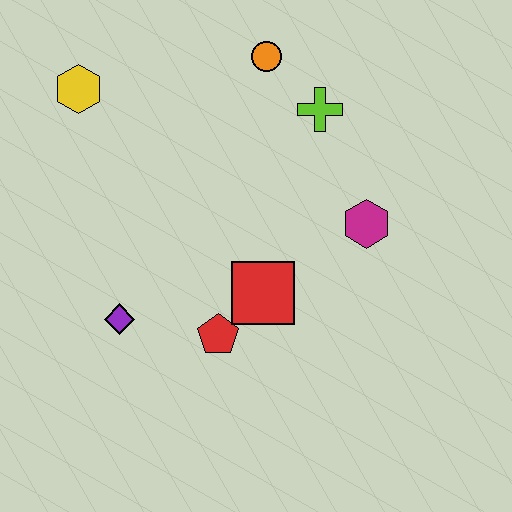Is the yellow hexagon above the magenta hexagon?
Yes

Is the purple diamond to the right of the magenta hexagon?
No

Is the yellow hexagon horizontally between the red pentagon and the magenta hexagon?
No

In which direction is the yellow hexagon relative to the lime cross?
The yellow hexagon is to the left of the lime cross.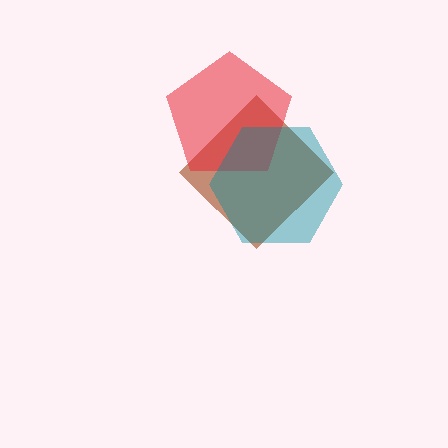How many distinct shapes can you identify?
There are 3 distinct shapes: a brown diamond, a red pentagon, a teal hexagon.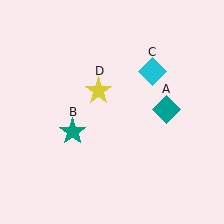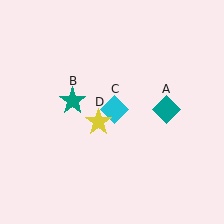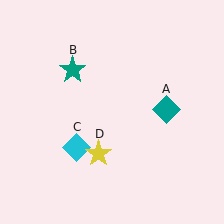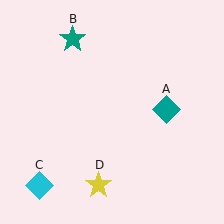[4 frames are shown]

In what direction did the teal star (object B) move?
The teal star (object B) moved up.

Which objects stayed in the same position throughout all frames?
Teal diamond (object A) remained stationary.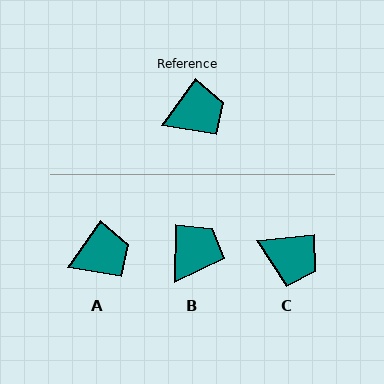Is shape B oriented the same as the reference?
No, it is off by about 34 degrees.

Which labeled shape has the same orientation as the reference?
A.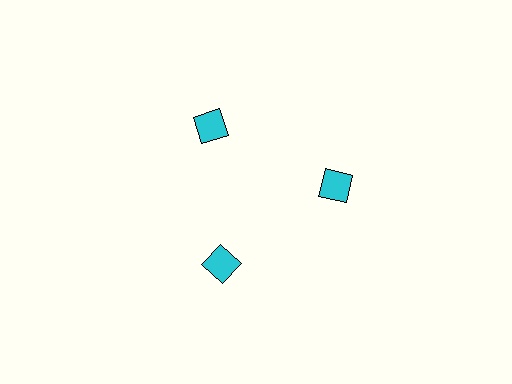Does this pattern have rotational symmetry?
Yes, this pattern has 3-fold rotational symmetry. It looks the same after rotating 120 degrees around the center.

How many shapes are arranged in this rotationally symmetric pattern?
There are 3 shapes, arranged in 3 groups of 1.